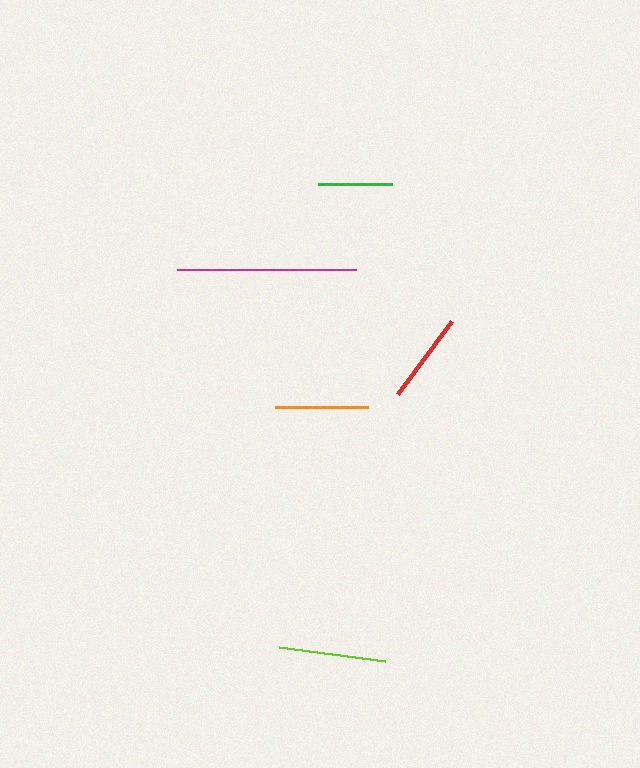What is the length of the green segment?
The green segment is approximately 73 pixels long.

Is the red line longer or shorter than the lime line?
The lime line is longer than the red line.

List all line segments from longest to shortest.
From longest to shortest: magenta, lime, orange, red, green.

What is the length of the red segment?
The red segment is approximately 90 pixels long.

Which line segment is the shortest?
The green line is the shortest at approximately 73 pixels.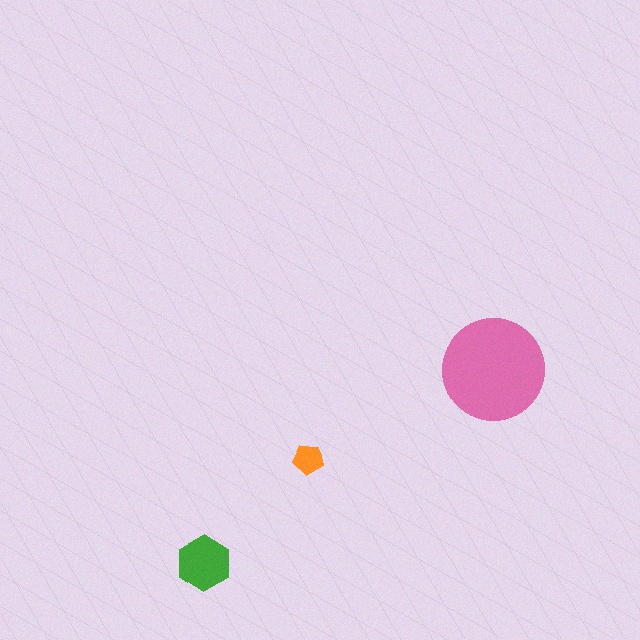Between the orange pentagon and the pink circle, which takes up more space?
The pink circle.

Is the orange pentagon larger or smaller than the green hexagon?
Smaller.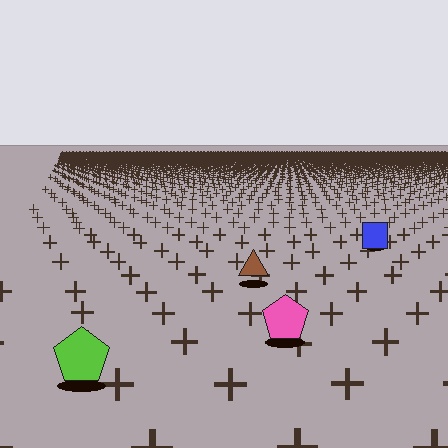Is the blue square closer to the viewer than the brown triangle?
No. The brown triangle is closer — you can tell from the texture gradient: the ground texture is coarser near it.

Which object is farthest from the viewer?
The blue square is farthest from the viewer. It appears smaller and the ground texture around it is denser.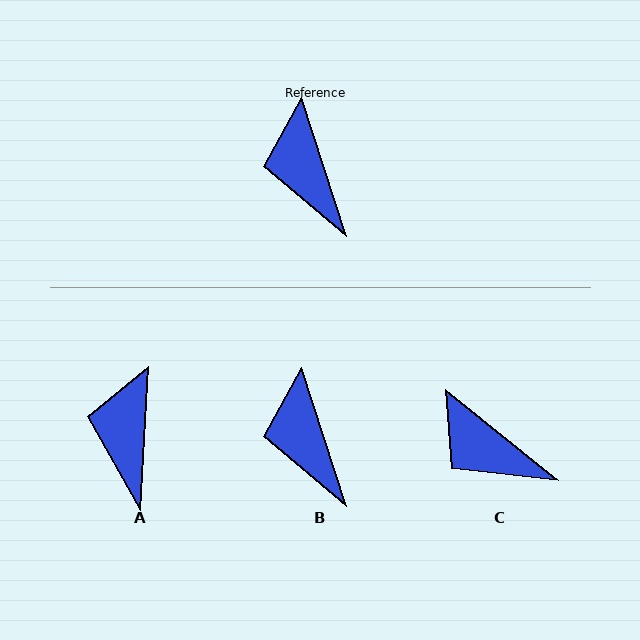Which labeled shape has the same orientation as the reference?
B.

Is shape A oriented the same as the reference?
No, it is off by about 21 degrees.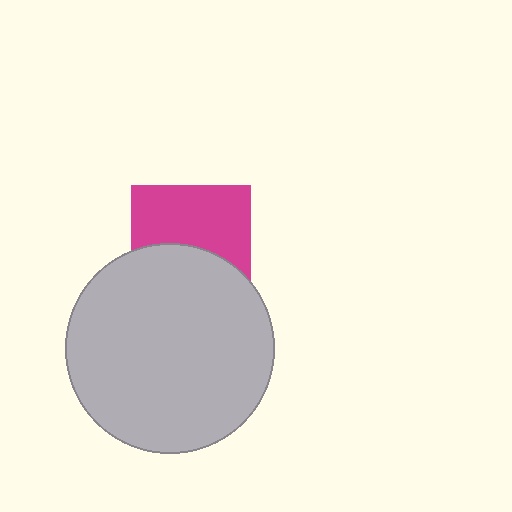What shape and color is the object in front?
The object in front is a light gray circle.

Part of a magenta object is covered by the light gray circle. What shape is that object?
It is a square.